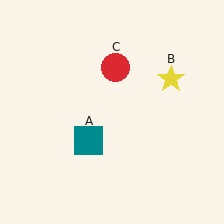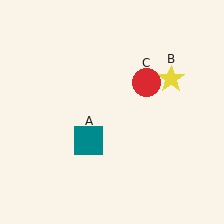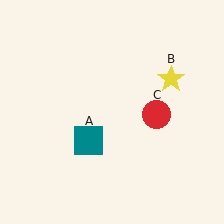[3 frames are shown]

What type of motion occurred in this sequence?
The red circle (object C) rotated clockwise around the center of the scene.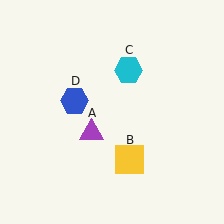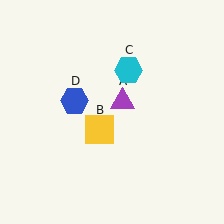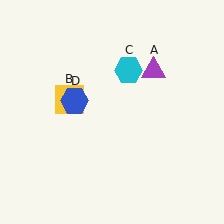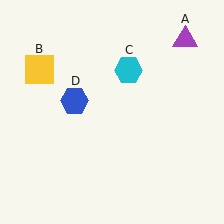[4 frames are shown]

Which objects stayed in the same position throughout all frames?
Cyan hexagon (object C) and blue hexagon (object D) remained stationary.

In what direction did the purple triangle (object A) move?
The purple triangle (object A) moved up and to the right.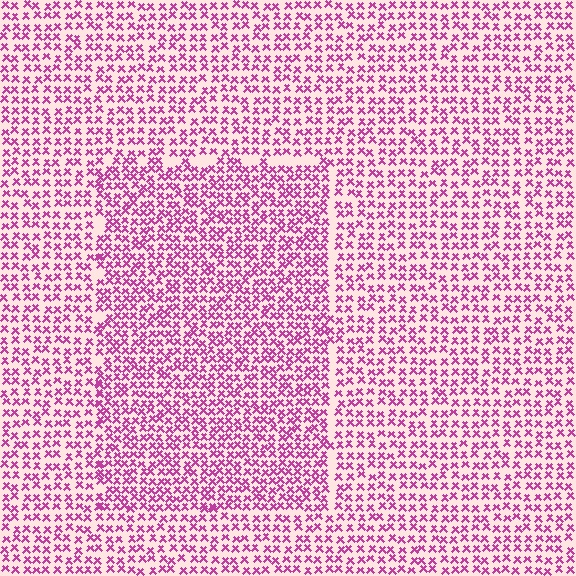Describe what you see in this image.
The image contains small magenta elements arranged at two different densities. A rectangle-shaped region is visible where the elements are more densely packed than the surrounding area.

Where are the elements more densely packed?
The elements are more densely packed inside the rectangle boundary.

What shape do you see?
I see a rectangle.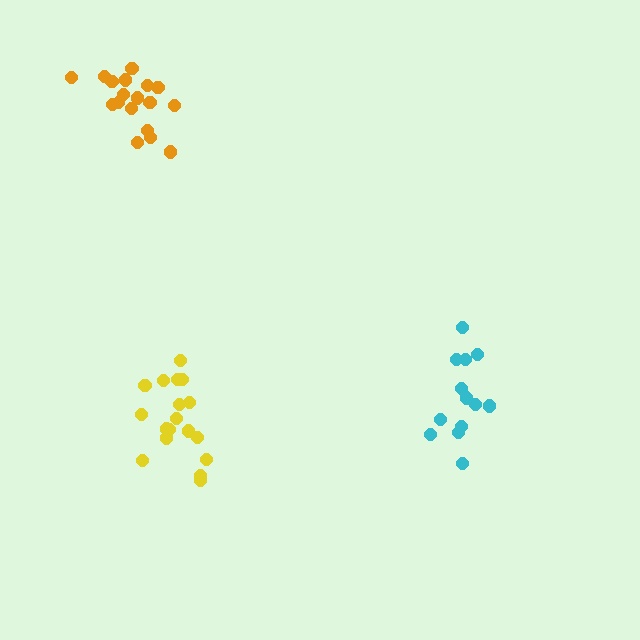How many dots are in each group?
Group 1: 13 dots, Group 2: 18 dots, Group 3: 18 dots (49 total).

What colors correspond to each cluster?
The clusters are colored: cyan, yellow, orange.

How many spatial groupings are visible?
There are 3 spatial groupings.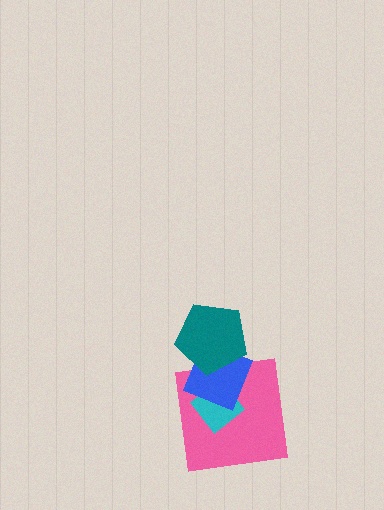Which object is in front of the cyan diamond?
The blue diamond is in front of the cyan diamond.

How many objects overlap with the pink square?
3 objects overlap with the pink square.